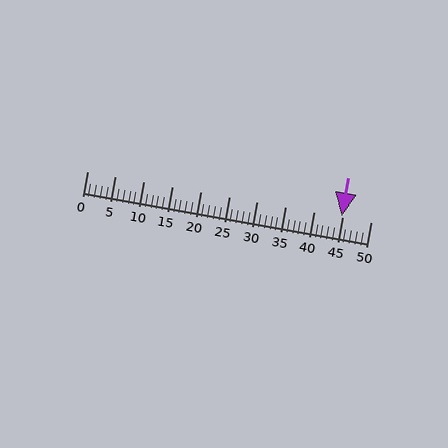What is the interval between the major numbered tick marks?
The major tick marks are spaced 5 units apart.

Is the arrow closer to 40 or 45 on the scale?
The arrow is closer to 45.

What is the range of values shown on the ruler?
The ruler shows values from 0 to 50.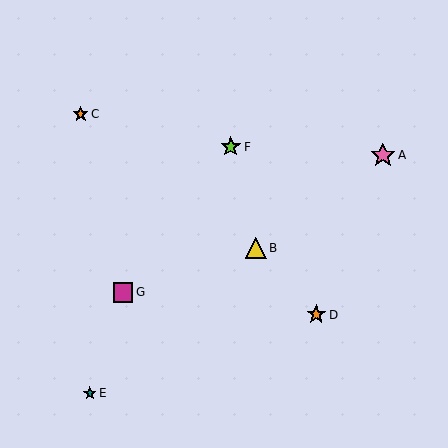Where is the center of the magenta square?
The center of the magenta square is at (123, 292).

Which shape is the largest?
The pink star (labeled A) is the largest.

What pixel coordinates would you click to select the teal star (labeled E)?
Click at (90, 393) to select the teal star E.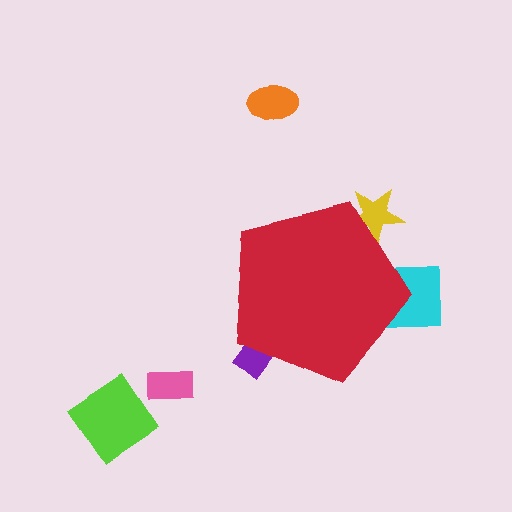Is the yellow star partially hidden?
Yes, the yellow star is partially hidden behind the red pentagon.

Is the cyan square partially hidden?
Yes, the cyan square is partially hidden behind the red pentagon.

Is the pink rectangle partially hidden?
No, the pink rectangle is fully visible.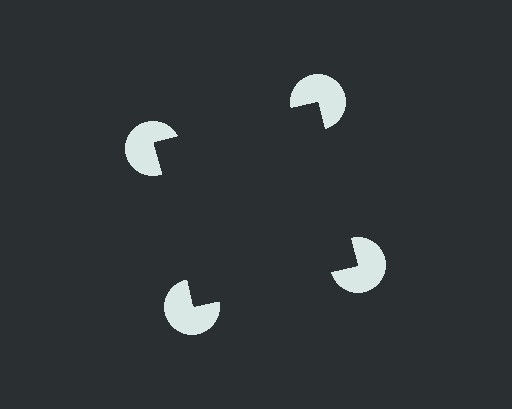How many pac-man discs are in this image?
There are 4 — one at each vertex of the illusory square.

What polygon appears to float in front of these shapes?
An illusory square — its edges are inferred from the aligned wedge cuts in the pac-man discs, not physically drawn.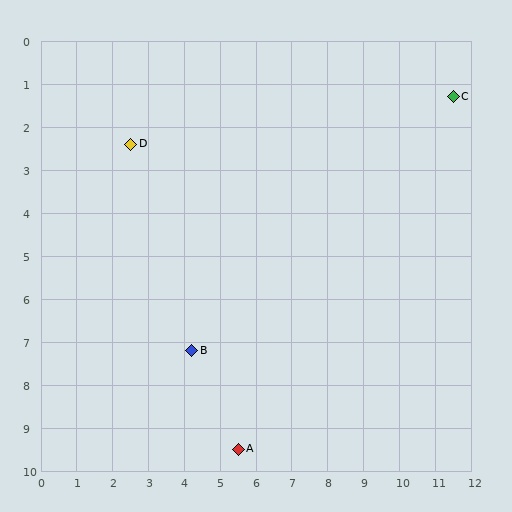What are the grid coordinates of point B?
Point B is at approximately (4.2, 7.2).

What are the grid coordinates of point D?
Point D is at approximately (2.5, 2.4).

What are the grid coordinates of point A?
Point A is at approximately (5.5, 9.5).